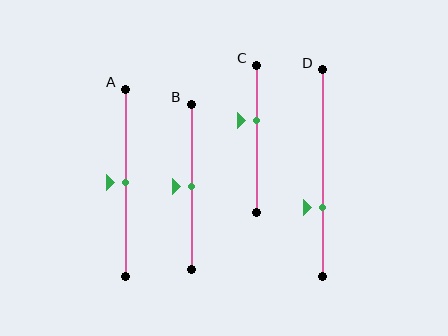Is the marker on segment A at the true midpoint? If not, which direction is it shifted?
Yes, the marker on segment A is at the true midpoint.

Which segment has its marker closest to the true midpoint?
Segment A has its marker closest to the true midpoint.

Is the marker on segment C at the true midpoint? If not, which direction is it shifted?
No, the marker on segment C is shifted upward by about 13% of the segment length.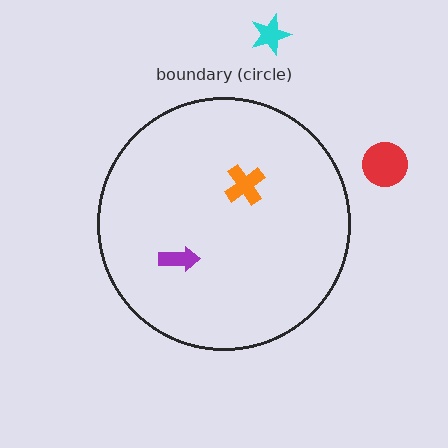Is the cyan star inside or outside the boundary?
Outside.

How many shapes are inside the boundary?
2 inside, 2 outside.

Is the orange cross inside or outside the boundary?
Inside.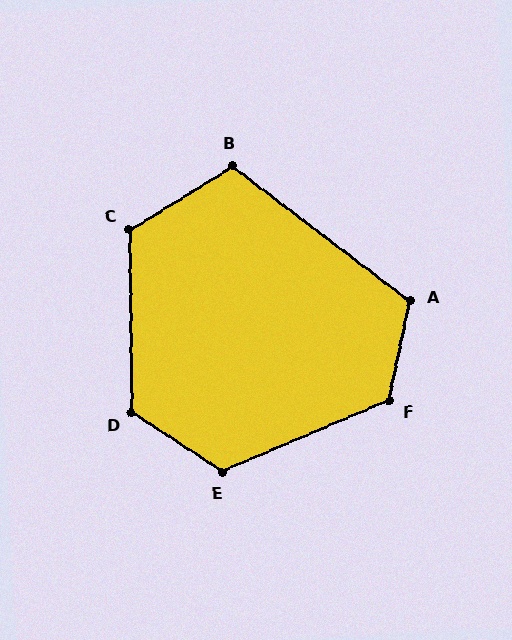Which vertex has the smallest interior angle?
B, at approximately 111 degrees.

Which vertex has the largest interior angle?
F, at approximately 125 degrees.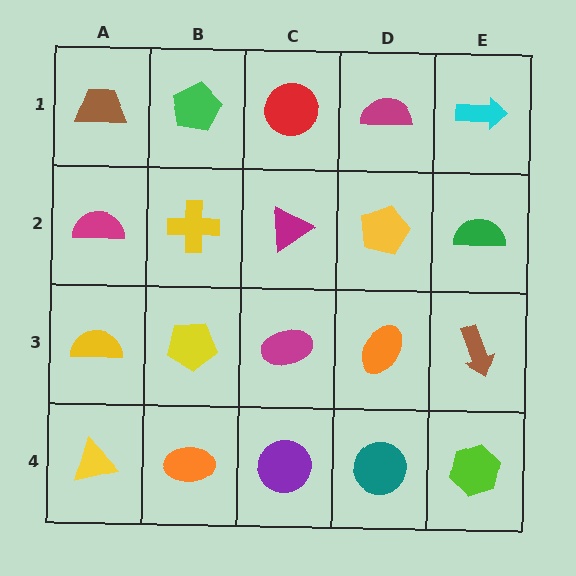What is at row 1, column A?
A brown trapezoid.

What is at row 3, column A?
A yellow semicircle.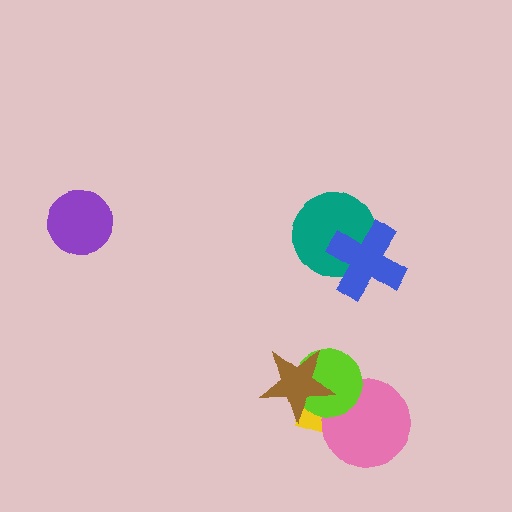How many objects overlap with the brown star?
2 objects overlap with the brown star.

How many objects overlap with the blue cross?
1 object overlaps with the blue cross.